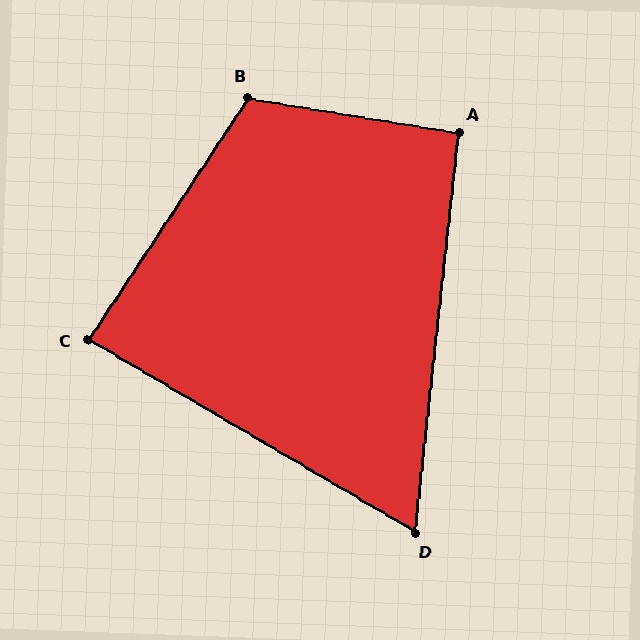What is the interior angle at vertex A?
Approximately 93 degrees (approximately right).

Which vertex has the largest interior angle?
B, at approximately 114 degrees.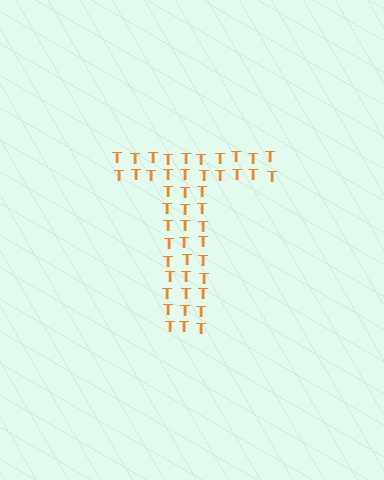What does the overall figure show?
The overall figure shows the letter T.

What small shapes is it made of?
It is made of small letter T's.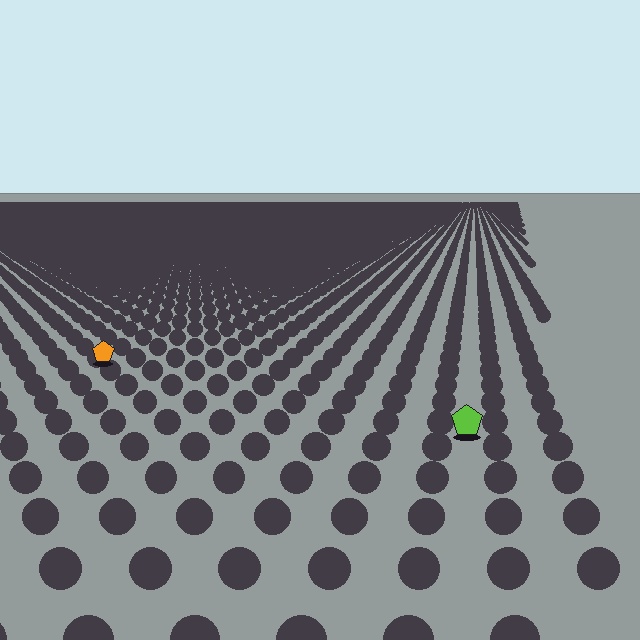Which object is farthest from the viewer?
The orange pentagon is farthest from the viewer. It appears smaller and the ground texture around it is denser.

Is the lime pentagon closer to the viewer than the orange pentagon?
Yes. The lime pentagon is closer — you can tell from the texture gradient: the ground texture is coarser near it.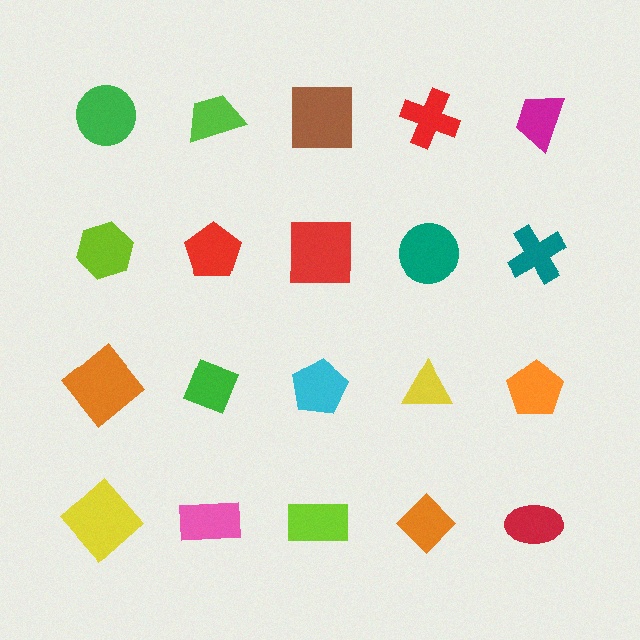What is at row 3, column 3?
A cyan pentagon.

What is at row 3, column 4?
A yellow triangle.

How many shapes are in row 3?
5 shapes.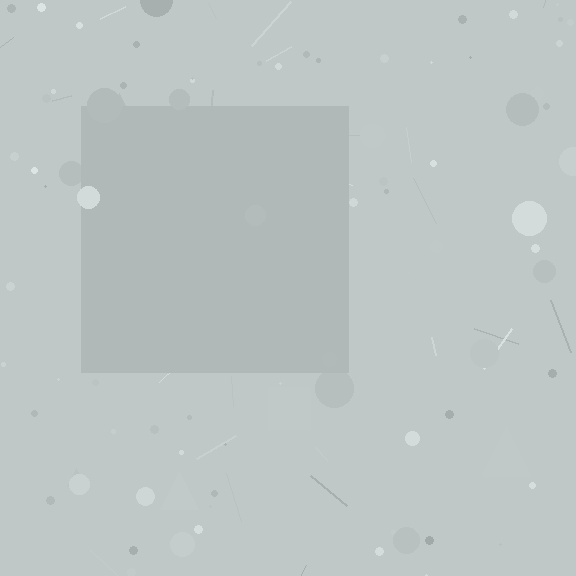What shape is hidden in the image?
A square is hidden in the image.